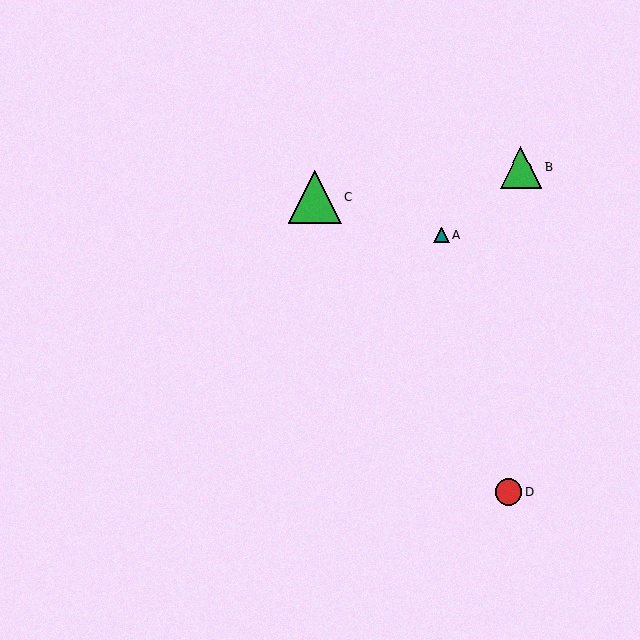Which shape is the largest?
The green triangle (labeled C) is the largest.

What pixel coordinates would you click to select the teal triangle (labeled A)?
Click at (441, 235) to select the teal triangle A.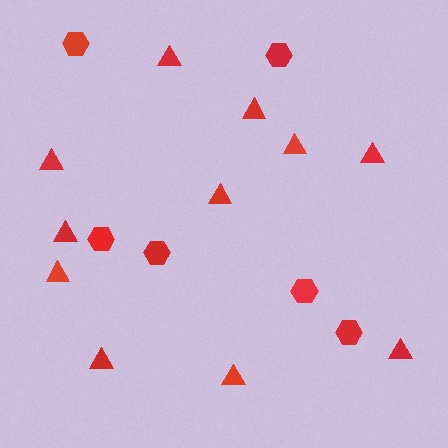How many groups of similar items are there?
There are 2 groups: one group of triangles (11) and one group of hexagons (6).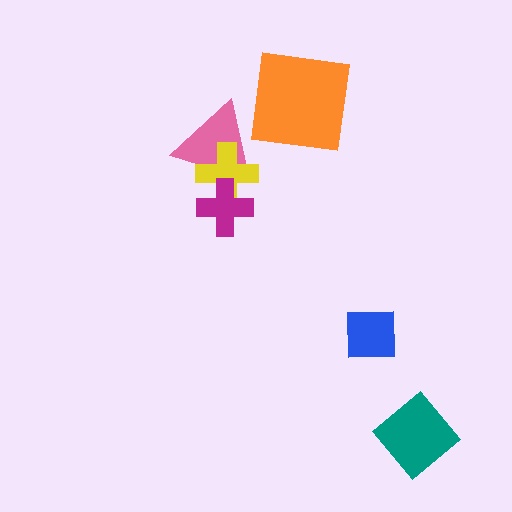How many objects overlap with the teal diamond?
0 objects overlap with the teal diamond.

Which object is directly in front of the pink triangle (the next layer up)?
The yellow cross is directly in front of the pink triangle.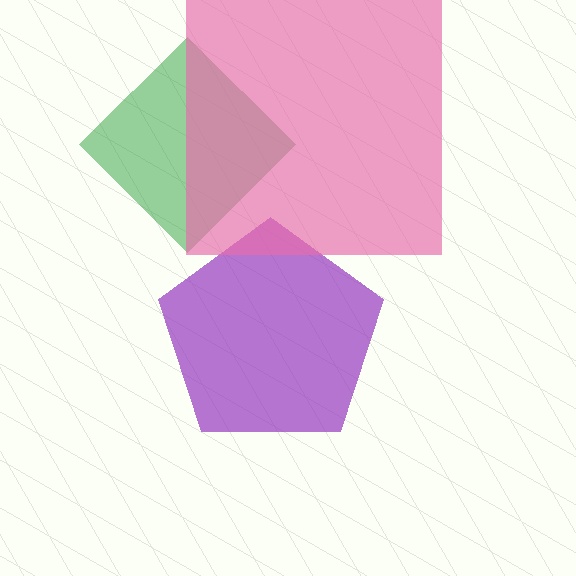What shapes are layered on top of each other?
The layered shapes are: a purple pentagon, a green diamond, a pink square.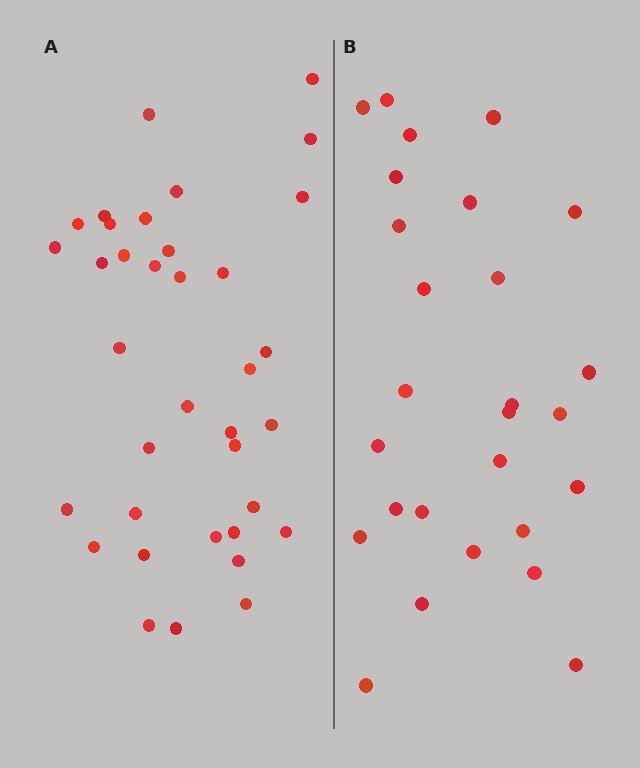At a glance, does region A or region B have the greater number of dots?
Region A (the left region) has more dots.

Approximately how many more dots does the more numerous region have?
Region A has roughly 8 or so more dots than region B.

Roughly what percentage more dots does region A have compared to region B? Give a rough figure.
About 35% more.